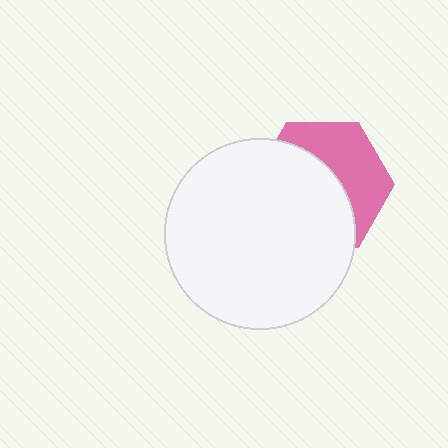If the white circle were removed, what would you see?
You would see the complete pink hexagon.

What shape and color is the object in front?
The object in front is a white circle.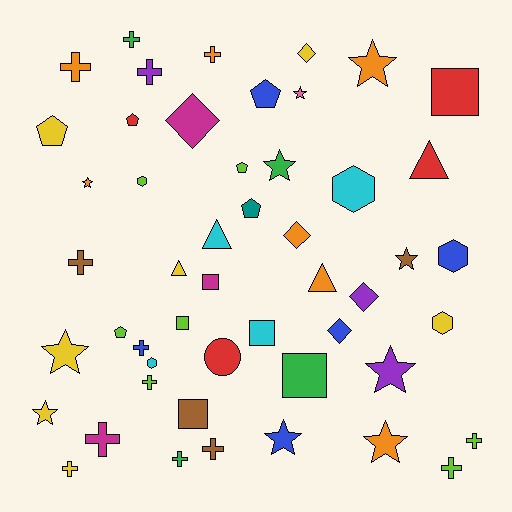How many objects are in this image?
There are 50 objects.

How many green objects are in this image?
There are 4 green objects.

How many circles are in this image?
There is 1 circle.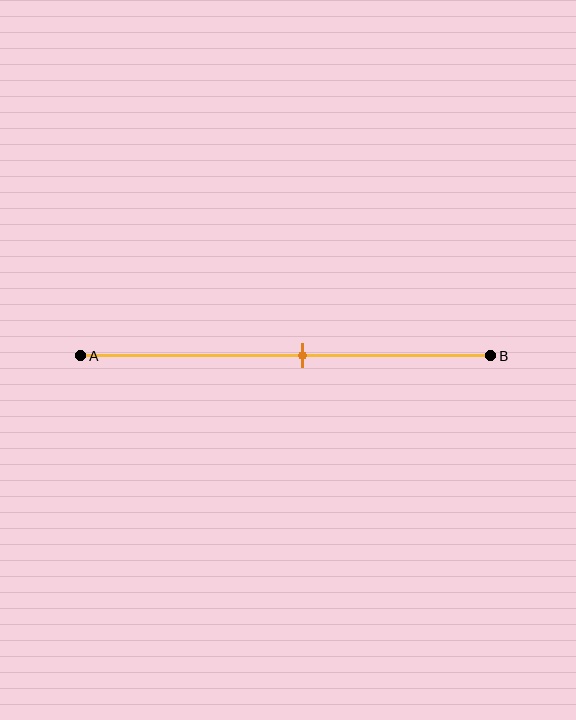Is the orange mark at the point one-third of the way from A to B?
No, the mark is at about 55% from A, not at the 33% one-third point.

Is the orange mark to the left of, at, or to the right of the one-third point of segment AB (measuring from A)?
The orange mark is to the right of the one-third point of segment AB.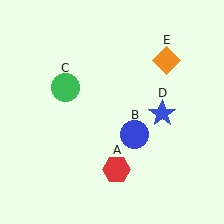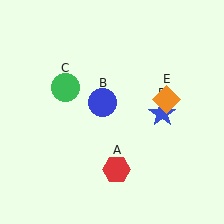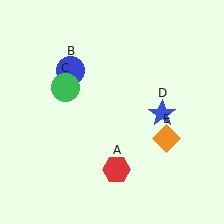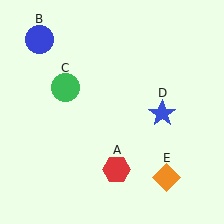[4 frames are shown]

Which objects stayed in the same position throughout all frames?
Red hexagon (object A) and green circle (object C) and blue star (object D) remained stationary.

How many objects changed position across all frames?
2 objects changed position: blue circle (object B), orange diamond (object E).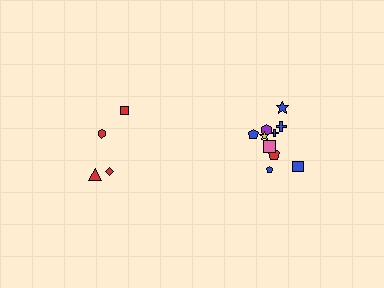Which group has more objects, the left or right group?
The right group.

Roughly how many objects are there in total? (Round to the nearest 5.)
Roughly 15 objects in total.